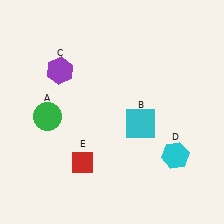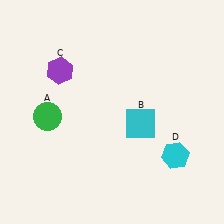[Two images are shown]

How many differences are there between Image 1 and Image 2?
There is 1 difference between the two images.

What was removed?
The red diamond (E) was removed in Image 2.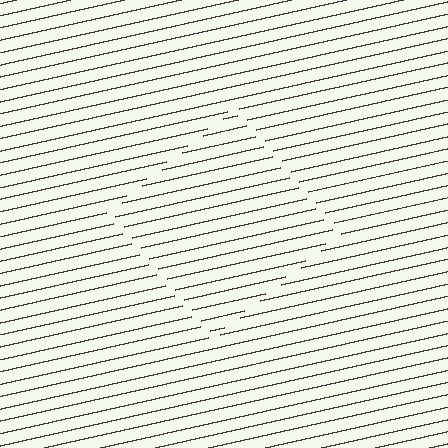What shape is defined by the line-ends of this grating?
An illusory square. The interior of the shape contains the same grating, shifted by half a period — the contour is defined by the phase discontinuity where line-ends from the inner and outer gratings abut.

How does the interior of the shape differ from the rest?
The interior of the shape contains the same grating, shifted by half a period — the contour is defined by the phase discontinuity where line-ends from the inner and outer gratings abut.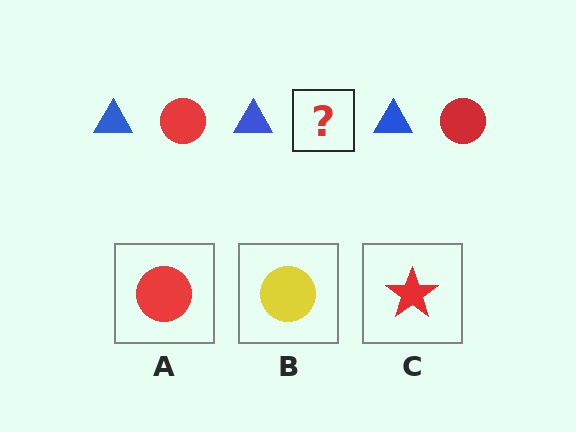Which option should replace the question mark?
Option A.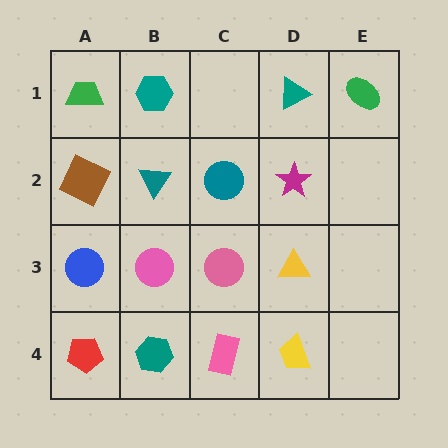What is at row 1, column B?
A teal hexagon.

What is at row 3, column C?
A pink circle.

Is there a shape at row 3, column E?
No, that cell is empty.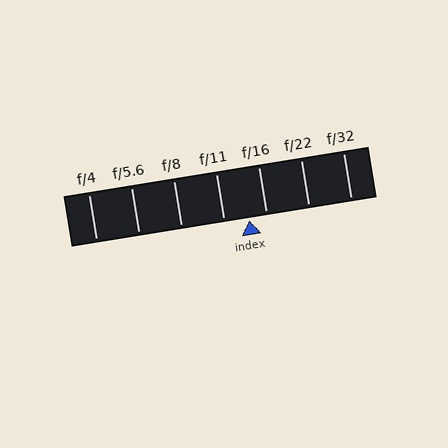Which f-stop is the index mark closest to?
The index mark is closest to f/16.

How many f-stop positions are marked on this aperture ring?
There are 7 f-stop positions marked.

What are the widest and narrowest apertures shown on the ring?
The widest aperture shown is f/4 and the narrowest is f/32.